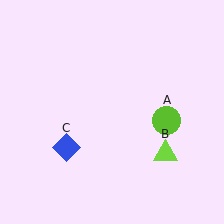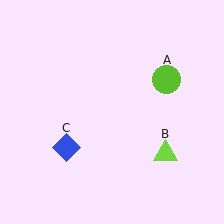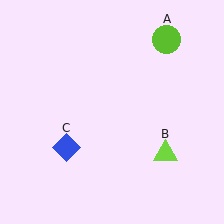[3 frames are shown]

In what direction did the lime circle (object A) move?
The lime circle (object A) moved up.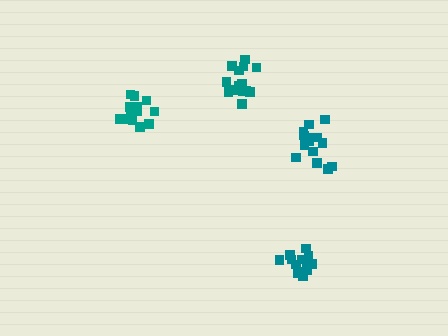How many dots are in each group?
Group 1: 13 dots, Group 2: 14 dots, Group 3: 14 dots, Group 4: 14 dots (55 total).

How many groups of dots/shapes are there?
There are 4 groups.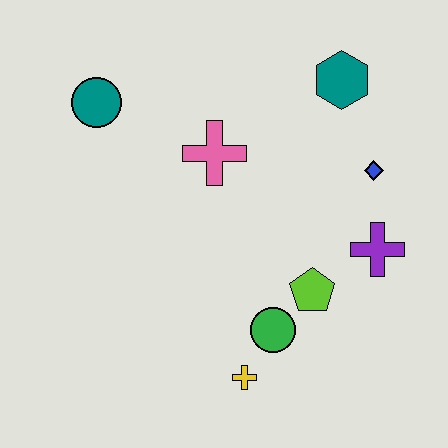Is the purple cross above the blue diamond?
No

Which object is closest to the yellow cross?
The green circle is closest to the yellow cross.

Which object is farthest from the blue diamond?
The teal circle is farthest from the blue diamond.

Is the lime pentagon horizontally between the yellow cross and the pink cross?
No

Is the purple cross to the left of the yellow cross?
No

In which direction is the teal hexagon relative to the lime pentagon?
The teal hexagon is above the lime pentagon.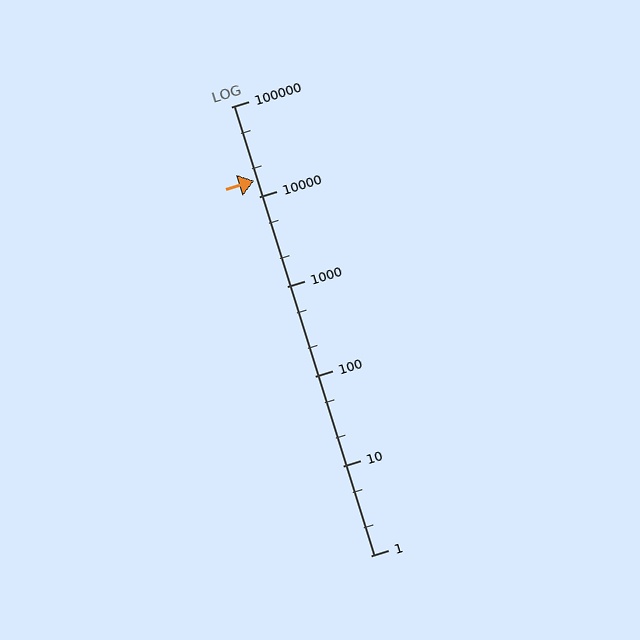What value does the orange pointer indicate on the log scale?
The pointer indicates approximately 15000.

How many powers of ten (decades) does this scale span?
The scale spans 5 decades, from 1 to 100000.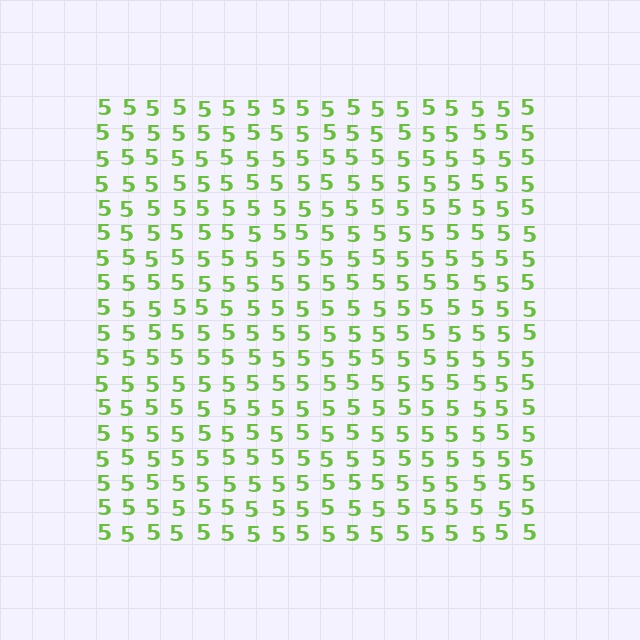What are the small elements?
The small elements are digit 5's.